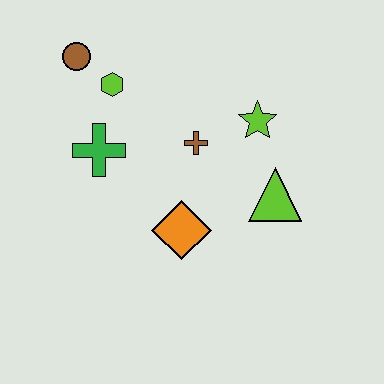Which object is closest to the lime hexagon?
The brown circle is closest to the lime hexagon.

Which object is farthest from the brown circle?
The lime triangle is farthest from the brown circle.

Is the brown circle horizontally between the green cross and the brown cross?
No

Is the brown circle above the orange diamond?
Yes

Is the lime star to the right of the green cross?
Yes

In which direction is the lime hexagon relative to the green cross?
The lime hexagon is above the green cross.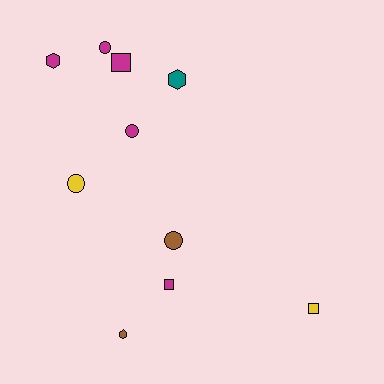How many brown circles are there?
There is 1 brown circle.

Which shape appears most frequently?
Circle, with 4 objects.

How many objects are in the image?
There are 10 objects.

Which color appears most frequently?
Magenta, with 5 objects.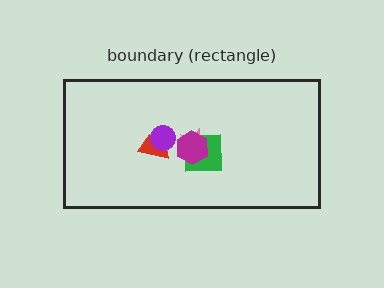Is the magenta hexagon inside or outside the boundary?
Inside.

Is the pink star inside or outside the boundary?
Inside.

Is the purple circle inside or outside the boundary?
Inside.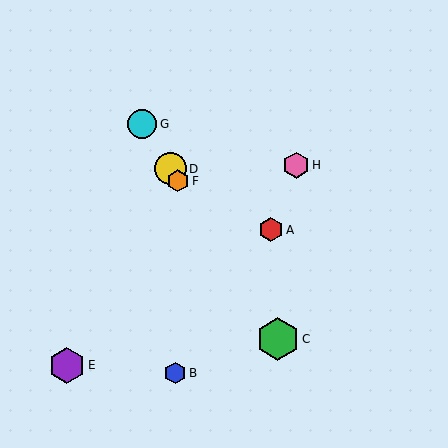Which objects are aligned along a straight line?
Objects C, D, F, G are aligned along a straight line.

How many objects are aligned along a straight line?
4 objects (C, D, F, G) are aligned along a straight line.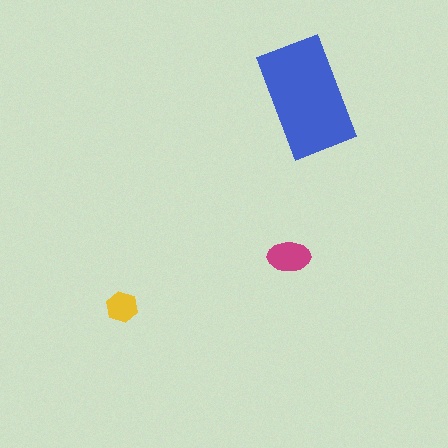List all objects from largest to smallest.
The blue rectangle, the magenta ellipse, the yellow hexagon.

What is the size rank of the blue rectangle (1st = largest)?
1st.